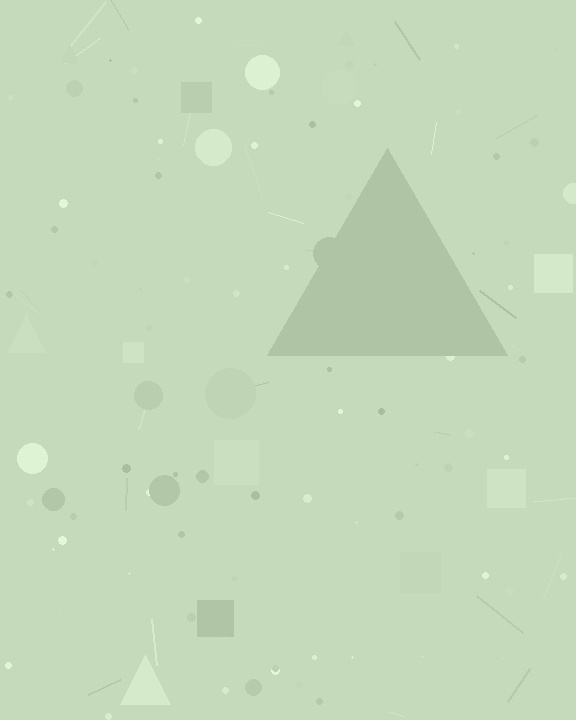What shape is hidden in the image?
A triangle is hidden in the image.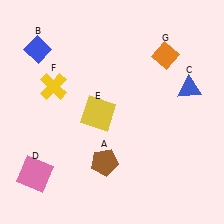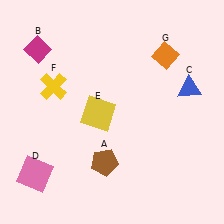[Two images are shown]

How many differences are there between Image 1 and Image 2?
There is 1 difference between the two images.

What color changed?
The diamond (B) changed from blue in Image 1 to magenta in Image 2.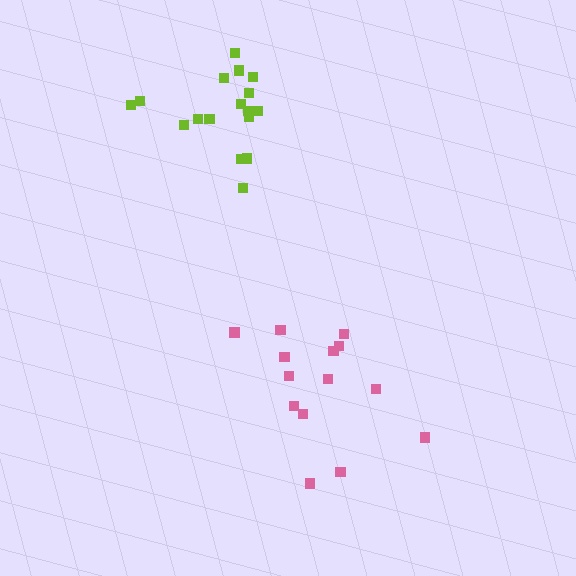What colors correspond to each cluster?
The clusters are colored: lime, pink.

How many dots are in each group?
Group 1: 17 dots, Group 2: 14 dots (31 total).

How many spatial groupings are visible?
There are 2 spatial groupings.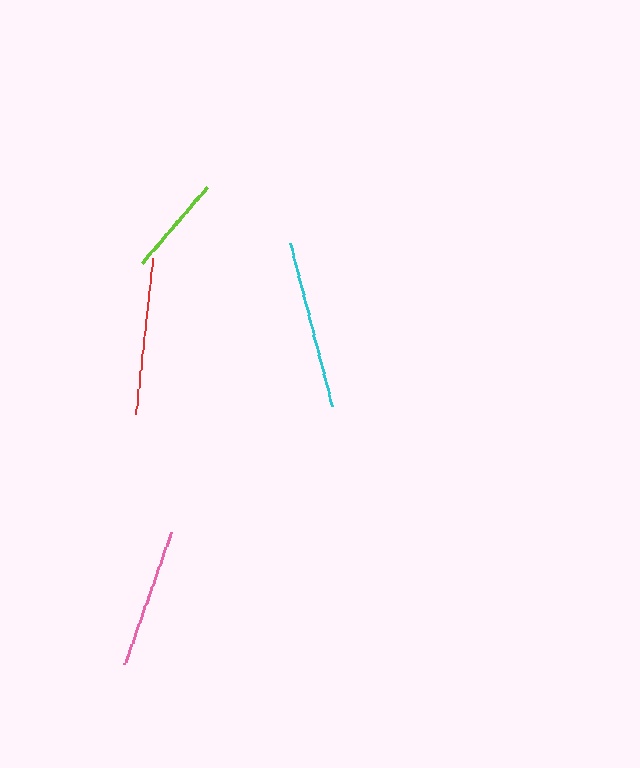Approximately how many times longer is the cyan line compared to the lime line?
The cyan line is approximately 1.7 times the length of the lime line.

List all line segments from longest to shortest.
From longest to shortest: cyan, red, pink, lime.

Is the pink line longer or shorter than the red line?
The red line is longer than the pink line.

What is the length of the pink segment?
The pink segment is approximately 140 pixels long.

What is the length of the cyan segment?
The cyan segment is approximately 167 pixels long.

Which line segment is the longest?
The cyan line is the longest at approximately 167 pixels.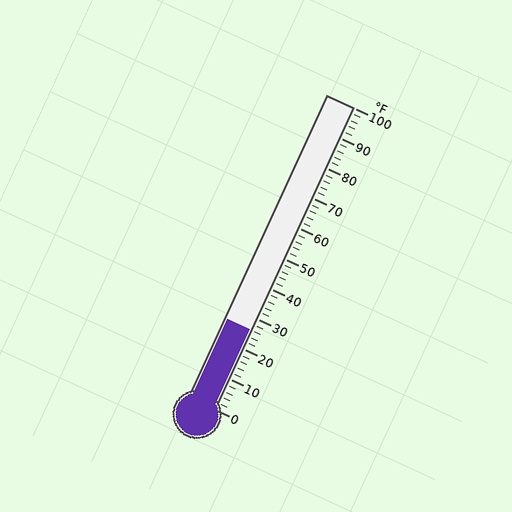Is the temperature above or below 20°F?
The temperature is above 20°F.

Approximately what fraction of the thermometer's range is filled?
The thermometer is filled to approximately 25% of its range.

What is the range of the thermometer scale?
The thermometer scale ranges from 0°F to 100°F.